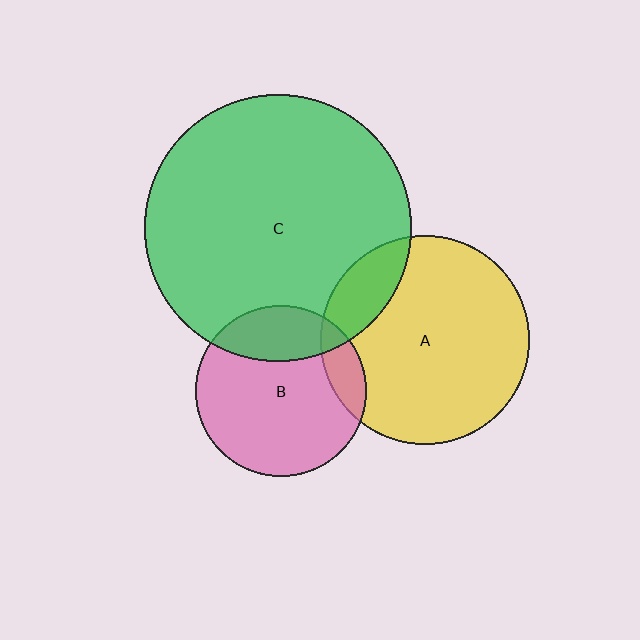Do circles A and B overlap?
Yes.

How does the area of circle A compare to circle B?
Approximately 1.5 times.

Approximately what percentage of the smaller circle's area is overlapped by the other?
Approximately 10%.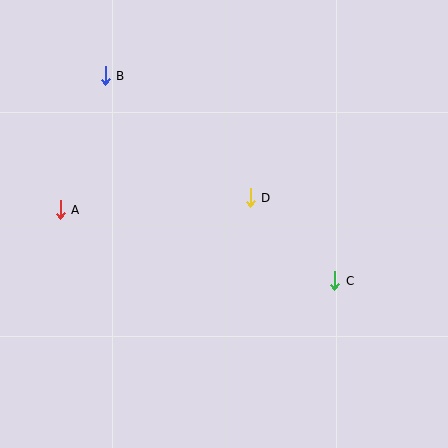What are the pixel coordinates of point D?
Point D is at (250, 198).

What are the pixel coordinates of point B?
Point B is at (105, 76).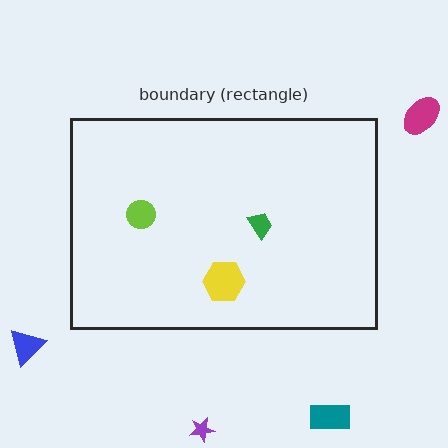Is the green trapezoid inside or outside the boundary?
Inside.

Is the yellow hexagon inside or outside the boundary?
Inside.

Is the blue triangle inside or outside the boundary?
Outside.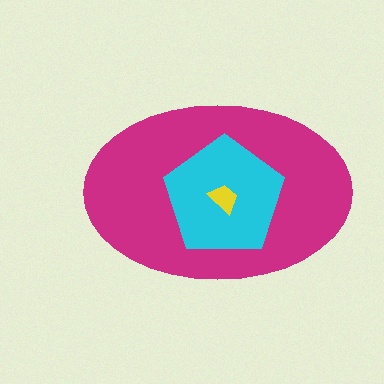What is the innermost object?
The yellow trapezoid.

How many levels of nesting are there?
3.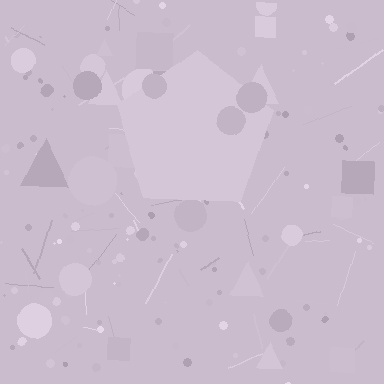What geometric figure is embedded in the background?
A pentagon is embedded in the background.